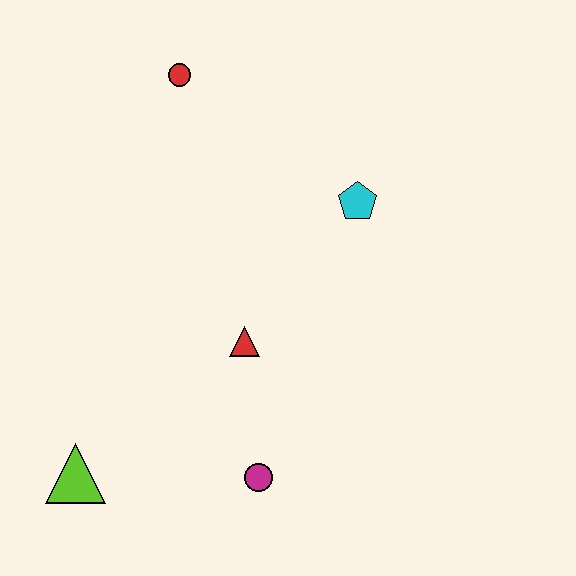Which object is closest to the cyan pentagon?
The red triangle is closest to the cyan pentagon.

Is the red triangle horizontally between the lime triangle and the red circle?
No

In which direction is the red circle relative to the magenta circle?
The red circle is above the magenta circle.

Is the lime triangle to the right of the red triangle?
No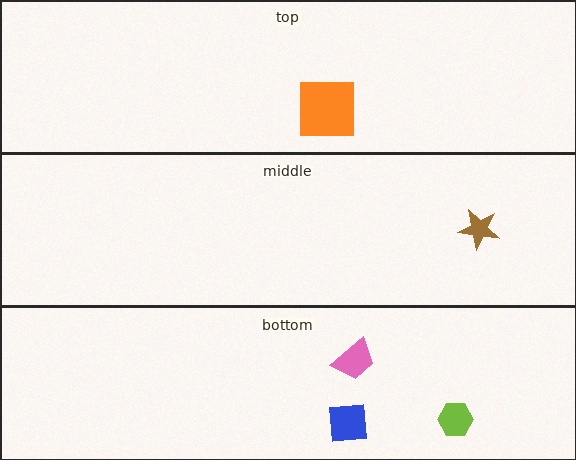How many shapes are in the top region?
1.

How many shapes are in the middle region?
1.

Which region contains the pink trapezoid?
The bottom region.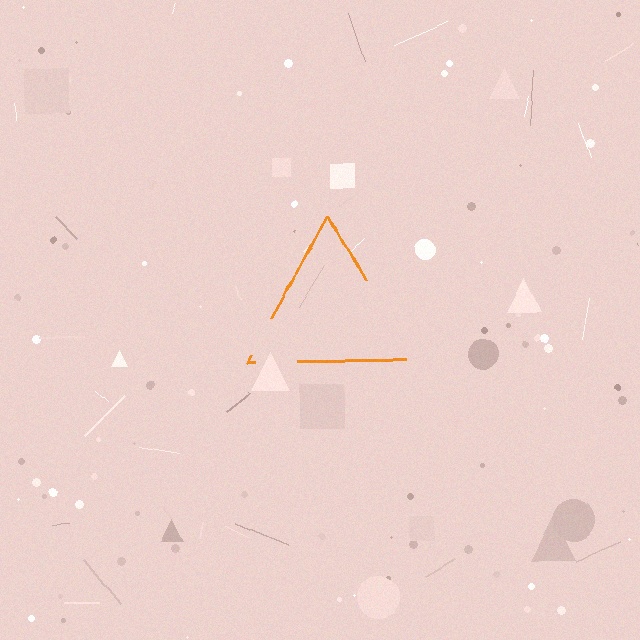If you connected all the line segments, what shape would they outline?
They would outline a triangle.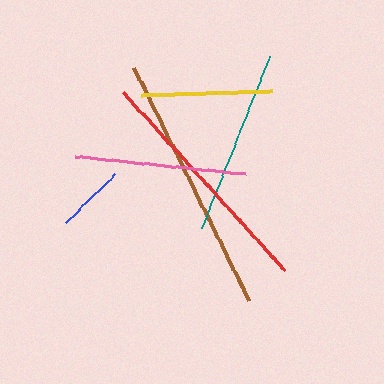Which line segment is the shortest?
The blue line is the shortest at approximately 70 pixels.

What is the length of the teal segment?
The teal segment is approximately 185 pixels long.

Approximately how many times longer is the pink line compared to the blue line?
The pink line is approximately 2.5 times the length of the blue line.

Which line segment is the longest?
The brown line is the longest at approximately 260 pixels.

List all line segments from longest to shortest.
From longest to shortest: brown, red, teal, pink, yellow, blue.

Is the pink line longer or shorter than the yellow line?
The pink line is longer than the yellow line.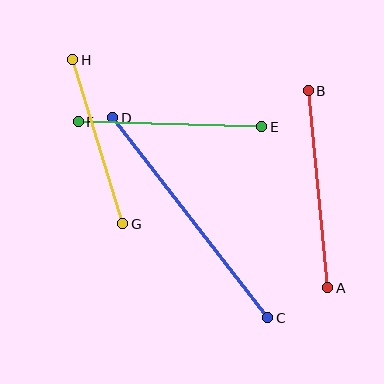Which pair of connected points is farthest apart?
Points C and D are farthest apart.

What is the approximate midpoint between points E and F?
The midpoint is at approximately (170, 124) pixels.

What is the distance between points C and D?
The distance is approximately 253 pixels.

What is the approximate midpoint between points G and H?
The midpoint is at approximately (98, 142) pixels.